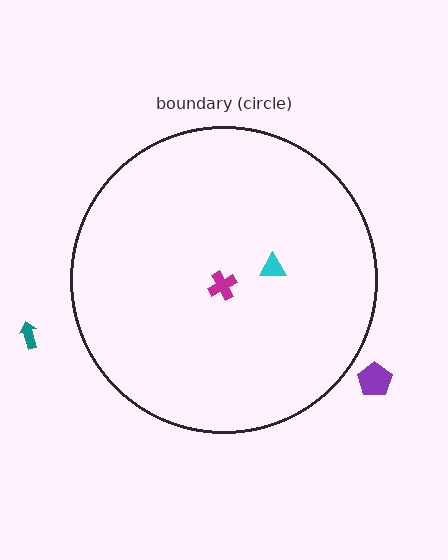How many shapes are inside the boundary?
2 inside, 2 outside.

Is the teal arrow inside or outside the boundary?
Outside.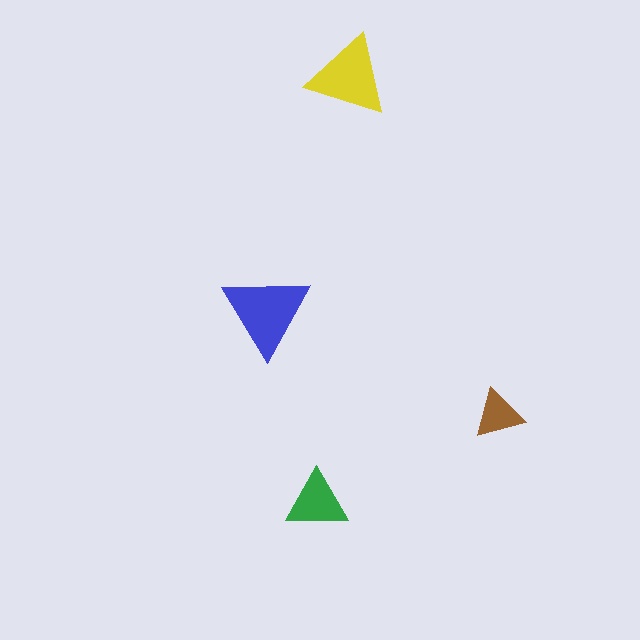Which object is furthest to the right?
The brown triangle is rightmost.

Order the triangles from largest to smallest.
the blue one, the yellow one, the green one, the brown one.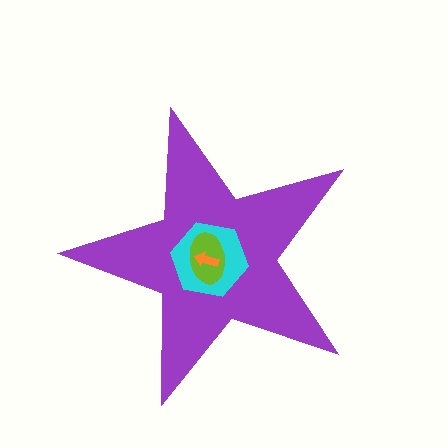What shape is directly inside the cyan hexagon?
The lime ellipse.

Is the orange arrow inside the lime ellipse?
Yes.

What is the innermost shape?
The orange arrow.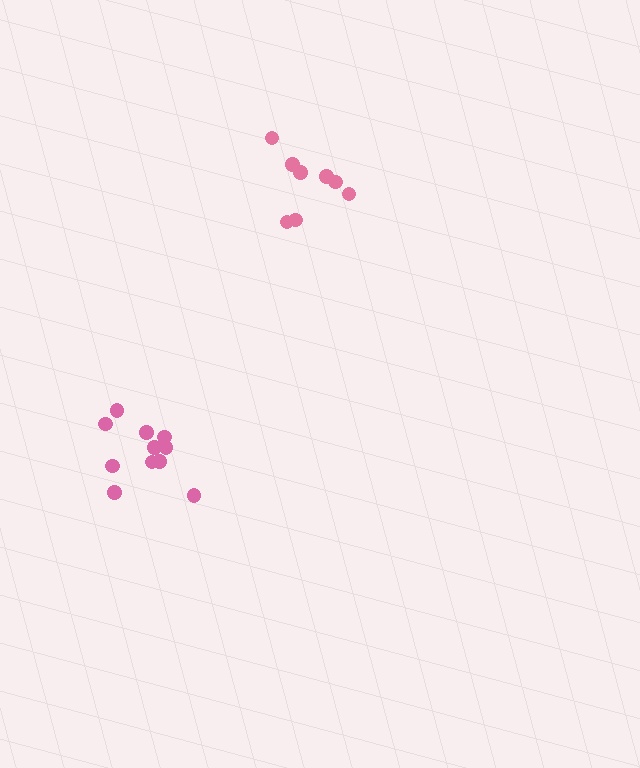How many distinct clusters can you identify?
There are 2 distinct clusters.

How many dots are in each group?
Group 1: 8 dots, Group 2: 11 dots (19 total).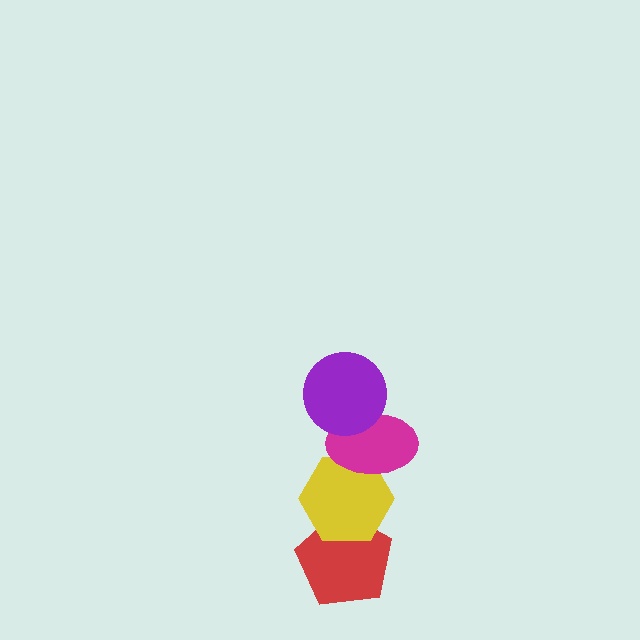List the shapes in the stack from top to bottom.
From top to bottom: the purple circle, the magenta ellipse, the yellow hexagon, the red pentagon.